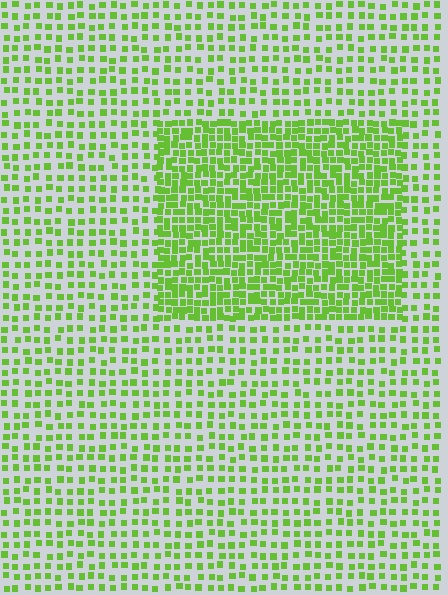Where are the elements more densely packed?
The elements are more densely packed inside the rectangle boundary.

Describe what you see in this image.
The image contains small lime elements arranged at two different densities. A rectangle-shaped region is visible where the elements are more densely packed than the surrounding area.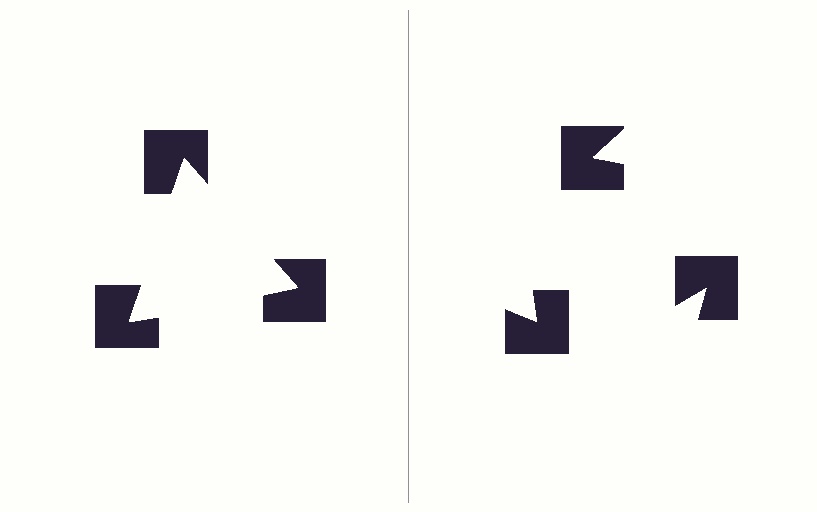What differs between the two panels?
The notched squares are positioned identically on both sides; only the wedge orientations differ. On the left they align to a triangle; on the right they are misaligned.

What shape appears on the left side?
An illusory triangle.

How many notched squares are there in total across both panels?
6 — 3 on each side.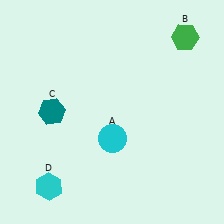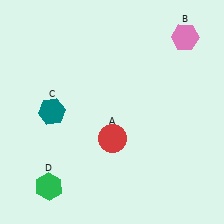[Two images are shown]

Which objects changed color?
A changed from cyan to red. B changed from green to pink. D changed from cyan to green.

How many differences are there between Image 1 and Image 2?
There are 3 differences between the two images.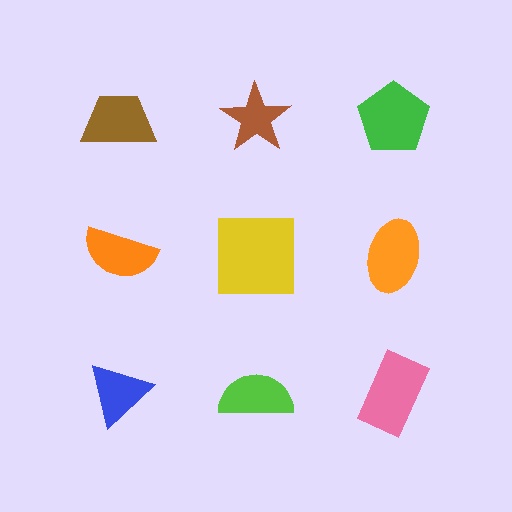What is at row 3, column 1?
A blue triangle.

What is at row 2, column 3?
An orange ellipse.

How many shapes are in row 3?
3 shapes.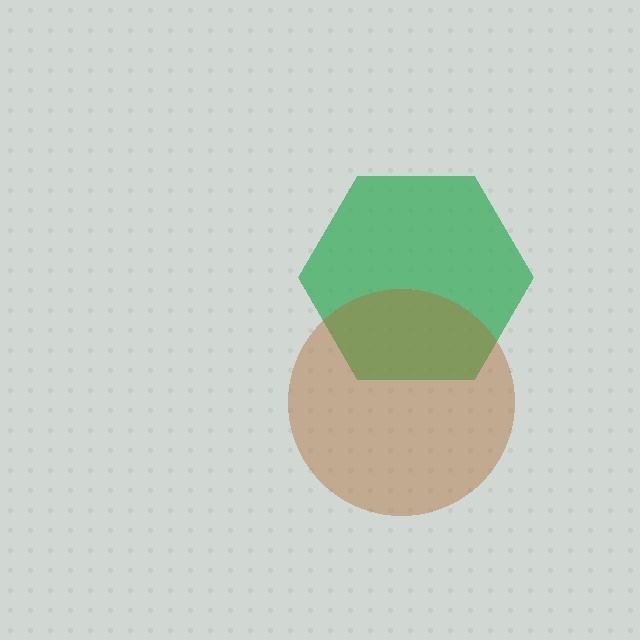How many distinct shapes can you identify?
There are 2 distinct shapes: a green hexagon, a brown circle.